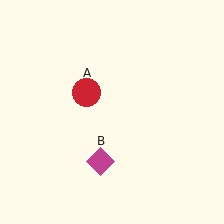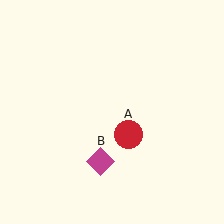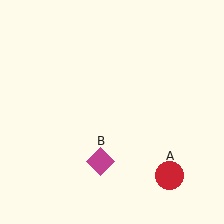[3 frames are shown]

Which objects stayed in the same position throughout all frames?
Magenta diamond (object B) remained stationary.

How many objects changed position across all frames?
1 object changed position: red circle (object A).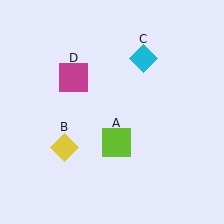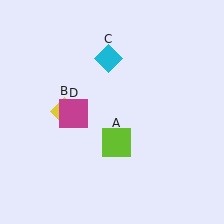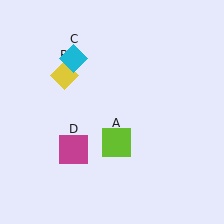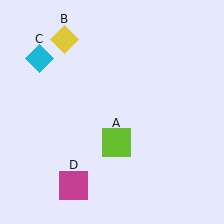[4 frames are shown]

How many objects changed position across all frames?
3 objects changed position: yellow diamond (object B), cyan diamond (object C), magenta square (object D).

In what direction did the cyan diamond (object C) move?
The cyan diamond (object C) moved left.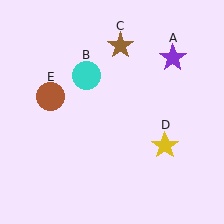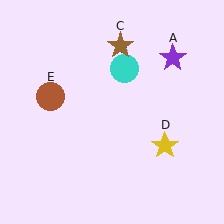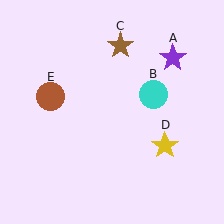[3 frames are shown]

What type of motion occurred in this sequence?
The cyan circle (object B) rotated clockwise around the center of the scene.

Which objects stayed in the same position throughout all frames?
Purple star (object A) and brown star (object C) and yellow star (object D) and brown circle (object E) remained stationary.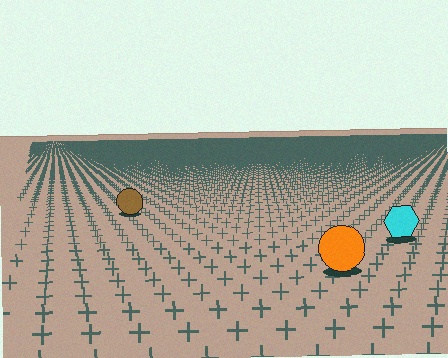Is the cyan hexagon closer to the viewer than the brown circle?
Yes. The cyan hexagon is closer — you can tell from the texture gradient: the ground texture is coarser near it.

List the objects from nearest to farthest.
From nearest to farthest: the orange circle, the cyan hexagon, the brown circle.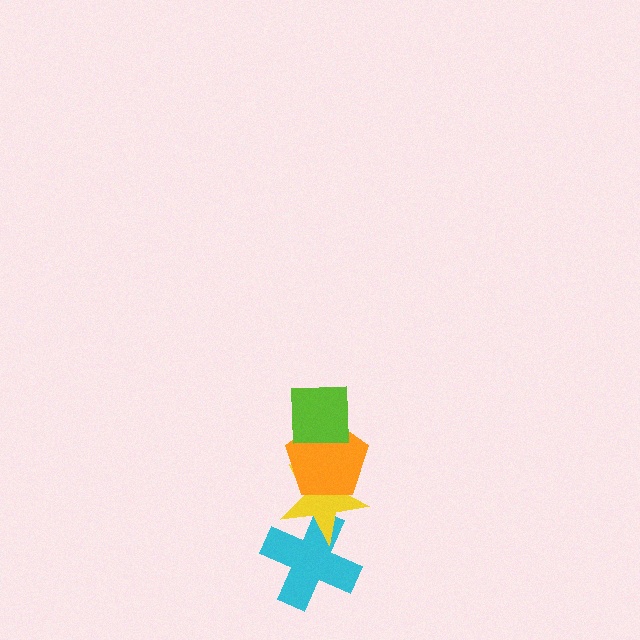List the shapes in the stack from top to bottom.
From top to bottom: the lime square, the orange pentagon, the yellow star, the cyan cross.